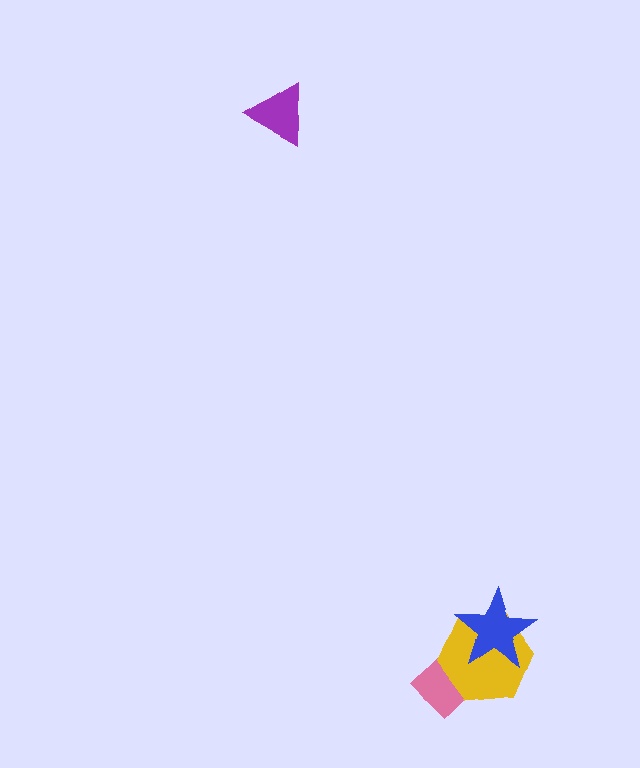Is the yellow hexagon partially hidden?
Yes, it is partially covered by another shape.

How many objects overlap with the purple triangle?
0 objects overlap with the purple triangle.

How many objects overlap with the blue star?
1 object overlaps with the blue star.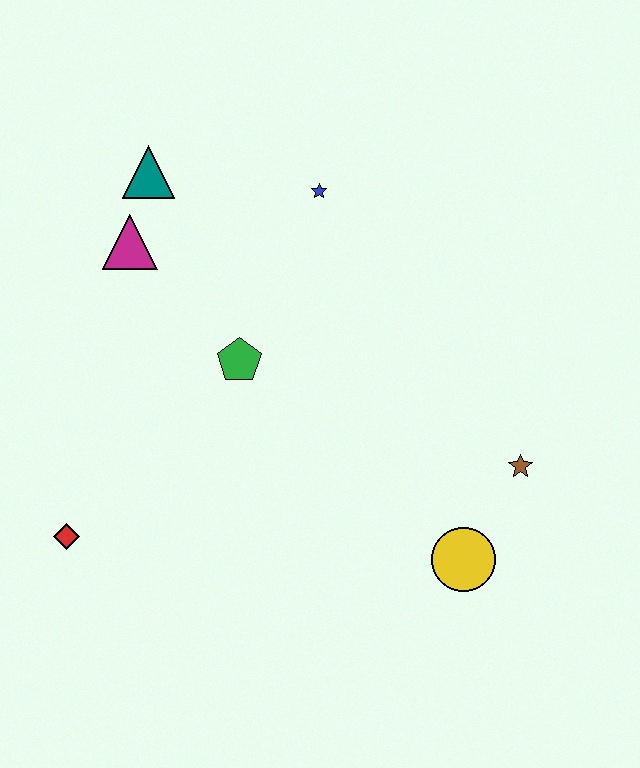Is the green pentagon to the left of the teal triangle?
No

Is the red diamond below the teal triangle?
Yes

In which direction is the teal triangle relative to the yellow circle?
The teal triangle is above the yellow circle.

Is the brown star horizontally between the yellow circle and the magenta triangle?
No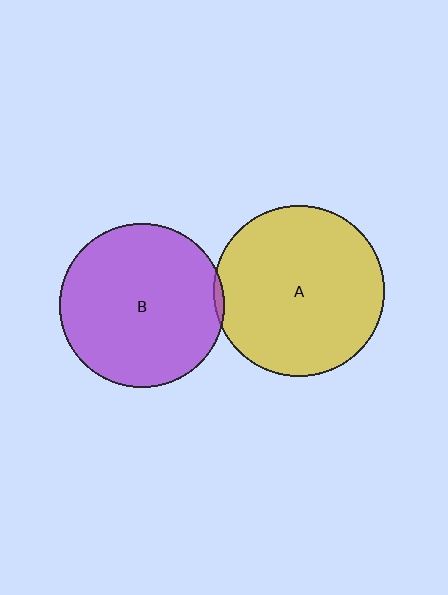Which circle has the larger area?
Circle A (yellow).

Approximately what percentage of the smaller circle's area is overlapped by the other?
Approximately 5%.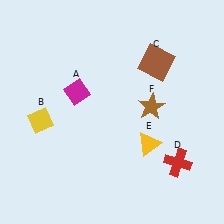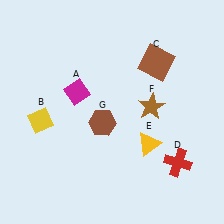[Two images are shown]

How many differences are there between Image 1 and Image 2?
There is 1 difference between the two images.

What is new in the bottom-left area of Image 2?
A brown hexagon (G) was added in the bottom-left area of Image 2.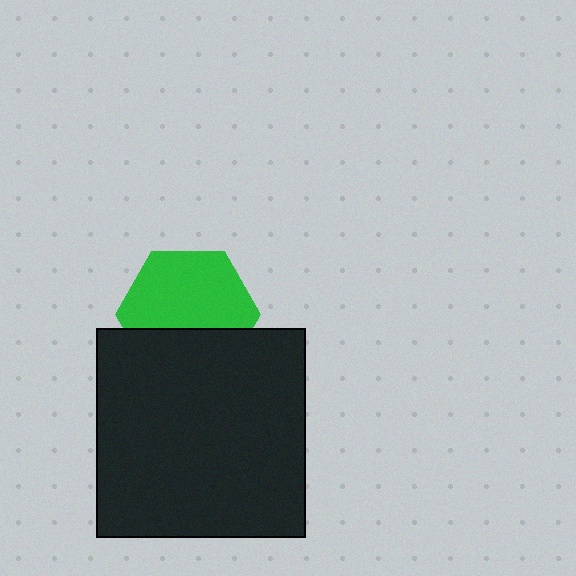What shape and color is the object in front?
The object in front is a black square.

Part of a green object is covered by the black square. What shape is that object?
It is a hexagon.